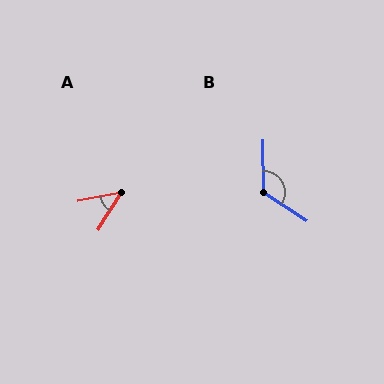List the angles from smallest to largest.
A (47°), B (124°).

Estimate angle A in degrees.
Approximately 47 degrees.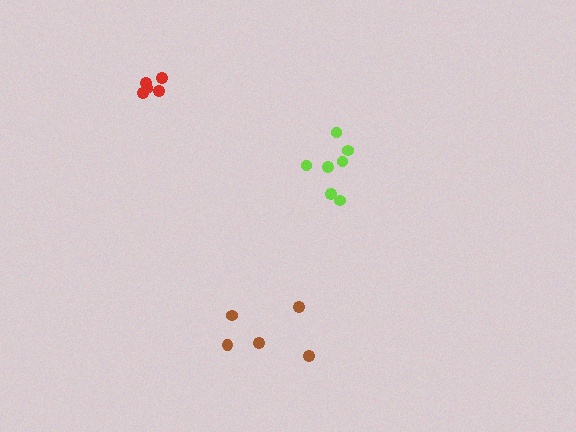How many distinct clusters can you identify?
There are 3 distinct clusters.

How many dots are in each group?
Group 1: 7 dots, Group 2: 5 dots, Group 3: 5 dots (17 total).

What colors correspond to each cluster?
The clusters are colored: lime, red, brown.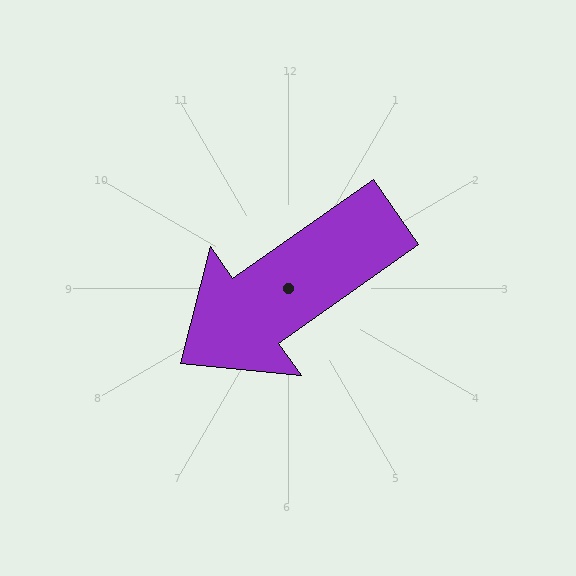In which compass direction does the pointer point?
Southwest.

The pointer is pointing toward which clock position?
Roughly 8 o'clock.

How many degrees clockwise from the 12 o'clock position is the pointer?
Approximately 235 degrees.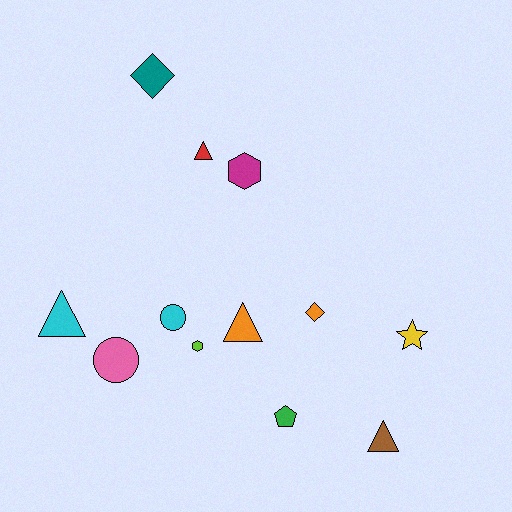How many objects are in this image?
There are 12 objects.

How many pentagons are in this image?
There is 1 pentagon.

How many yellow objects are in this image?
There is 1 yellow object.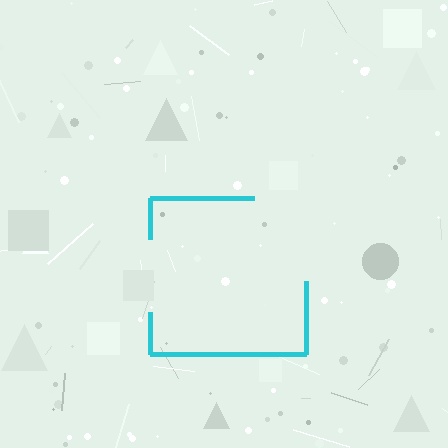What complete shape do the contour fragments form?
The contour fragments form a square.